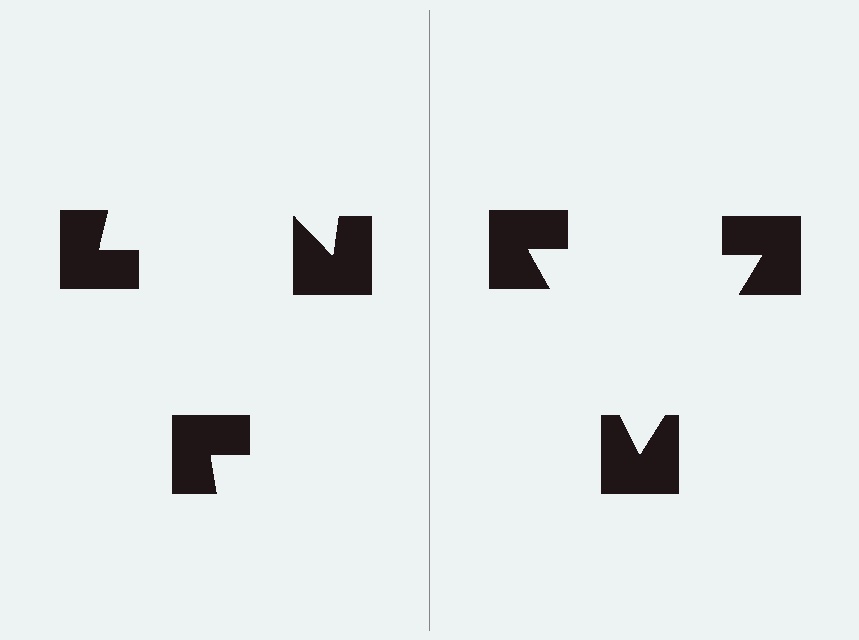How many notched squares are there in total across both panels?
6 — 3 on each side.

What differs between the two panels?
The notched squares are positioned identically on both sides; only the wedge orientations differ. On the right they align to a triangle; on the left they are misaligned.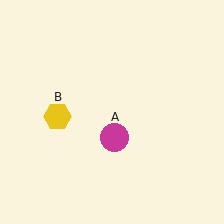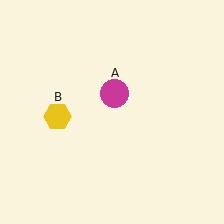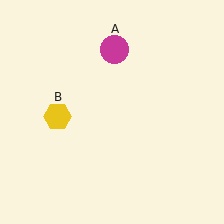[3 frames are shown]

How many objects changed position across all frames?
1 object changed position: magenta circle (object A).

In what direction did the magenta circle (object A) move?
The magenta circle (object A) moved up.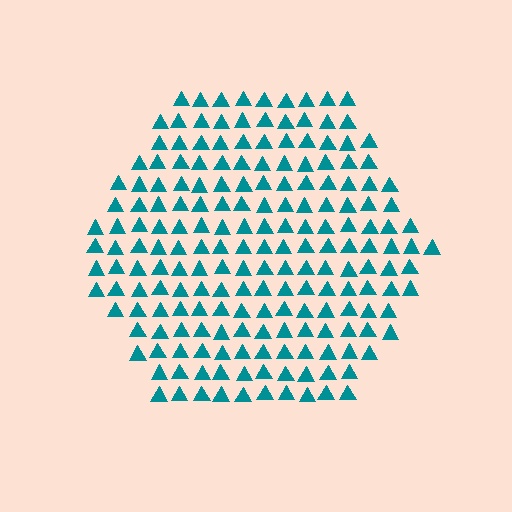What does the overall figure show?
The overall figure shows a hexagon.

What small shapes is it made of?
It is made of small triangles.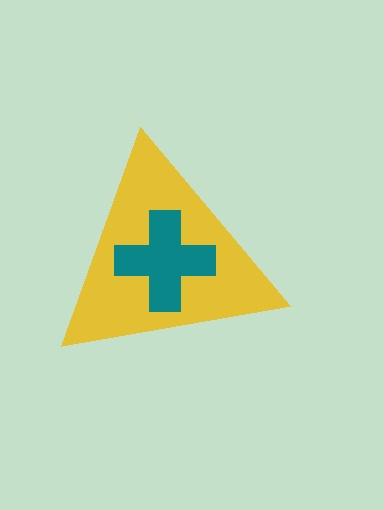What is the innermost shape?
The teal cross.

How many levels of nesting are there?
2.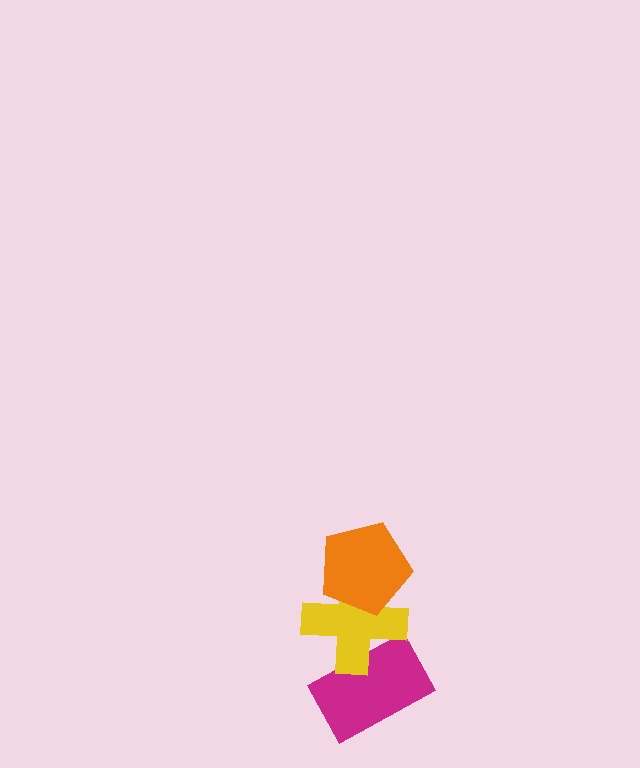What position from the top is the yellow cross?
The yellow cross is 2nd from the top.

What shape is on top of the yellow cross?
The orange pentagon is on top of the yellow cross.